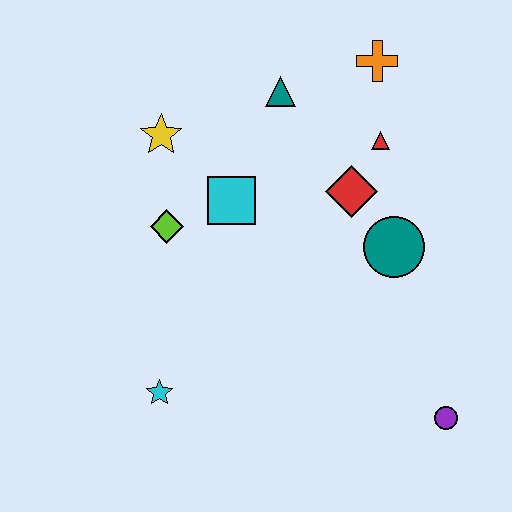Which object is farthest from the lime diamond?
The purple circle is farthest from the lime diamond.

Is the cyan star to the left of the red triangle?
Yes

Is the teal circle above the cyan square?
No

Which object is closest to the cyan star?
The lime diamond is closest to the cyan star.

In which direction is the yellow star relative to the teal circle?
The yellow star is to the left of the teal circle.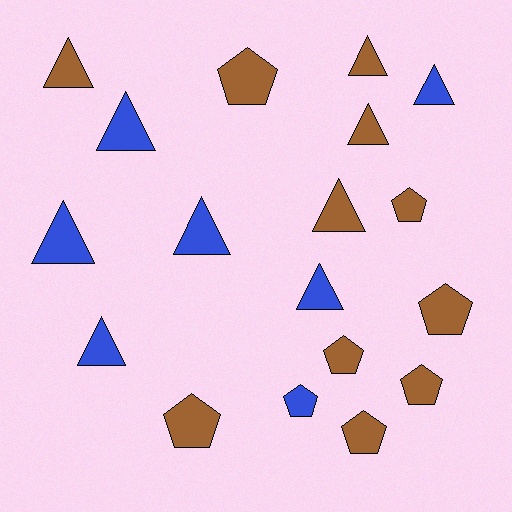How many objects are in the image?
There are 18 objects.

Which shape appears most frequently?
Triangle, with 10 objects.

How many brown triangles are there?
There are 4 brown triangles.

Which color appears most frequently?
Brown, with 11 objects.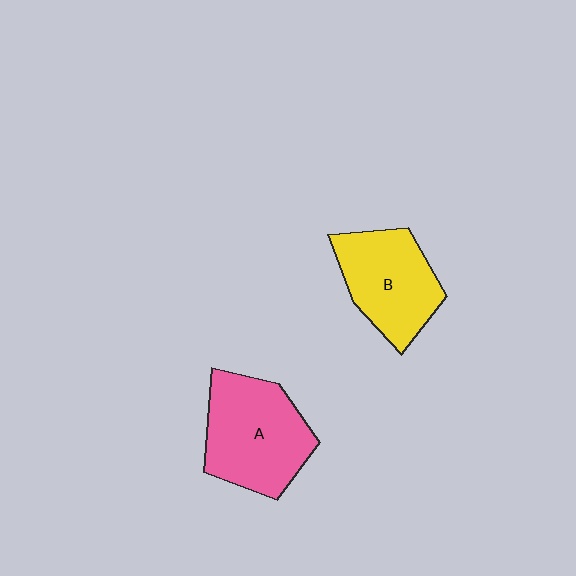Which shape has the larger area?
Shape A (pink).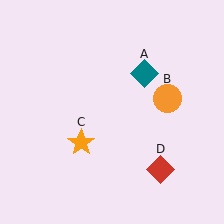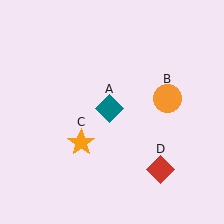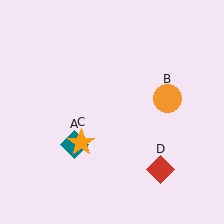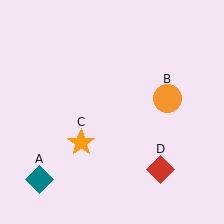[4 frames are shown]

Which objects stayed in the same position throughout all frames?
Orange circle (object B) and orange star (object C) and red diamond (object D) remained stationary.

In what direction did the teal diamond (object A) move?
The teal diamond (object A) moved down and to the left.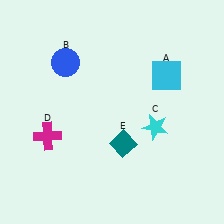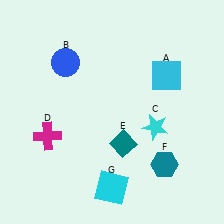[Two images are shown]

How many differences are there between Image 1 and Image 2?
There are 2 differences between the two images.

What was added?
A teal hexagon (F), a cyan square (G) were added in Image 2.